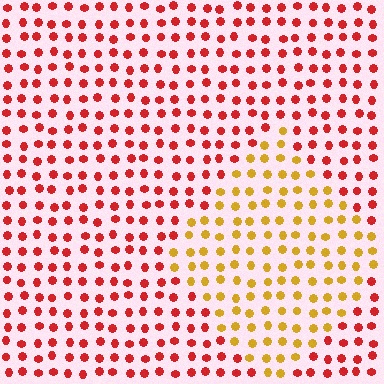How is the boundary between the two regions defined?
The boundary is defined purely by a slight shift in hue (about 47 degrees). Spacing, size, and orientation are identical on both sides.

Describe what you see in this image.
The image is filled with small red elements in a uniform arrangement. A diamond-shaped region is visible where the elements are tinted to a slightly different hue, forming a subtle color boundary.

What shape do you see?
I see a diamond.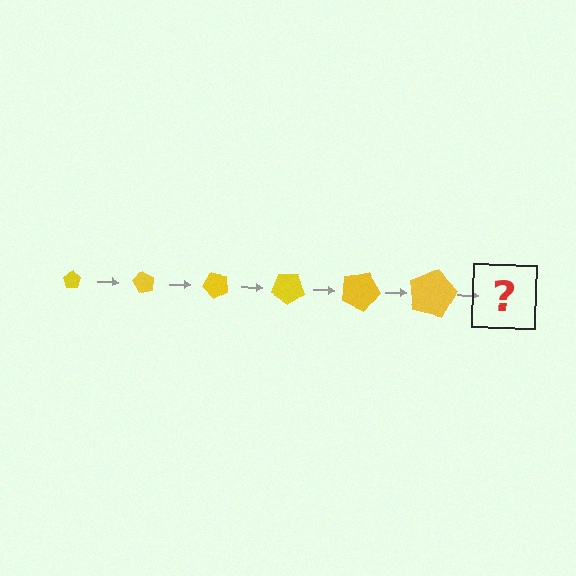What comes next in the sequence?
The next element should be a pentagon, larger than the previous one and rotated 360 degrees from the start.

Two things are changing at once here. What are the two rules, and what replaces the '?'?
The two rules are that the pentagon grows larger each step and it rotates 60 degrees each step. The '?' should be a pentagon, larger than the previous one and rotated 360 degrees from the start.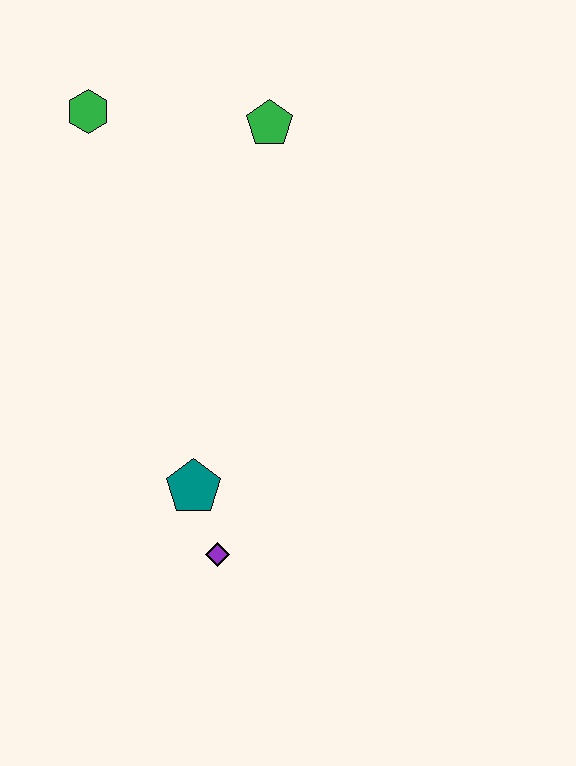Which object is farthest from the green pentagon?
The purple diamond is farthest from the green pentagon.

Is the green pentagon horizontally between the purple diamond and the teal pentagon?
No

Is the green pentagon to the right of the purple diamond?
Yes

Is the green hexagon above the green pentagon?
Yes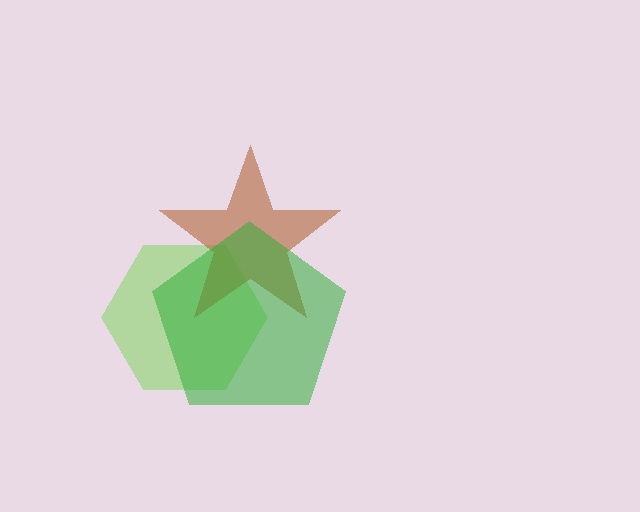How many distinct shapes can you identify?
There are 3 distinct shapes: a lime hexagon, a brown star, a green pentagon.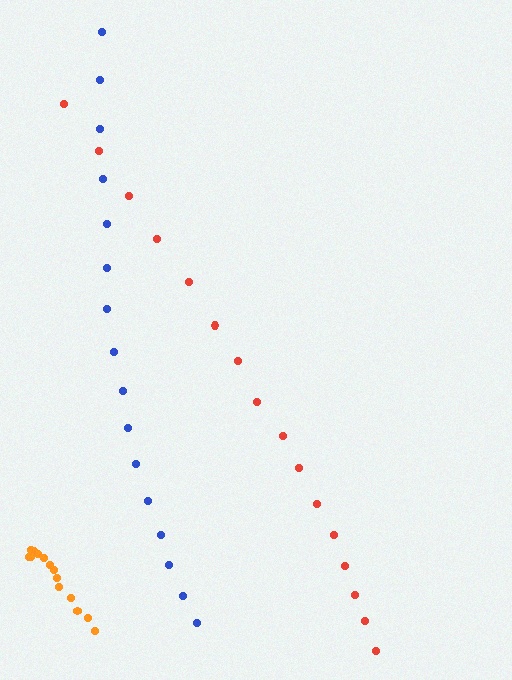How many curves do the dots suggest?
There are 3 distinct paths.